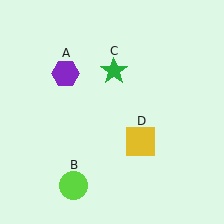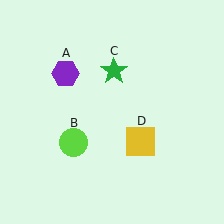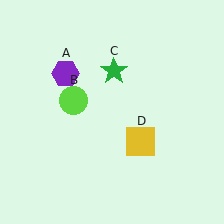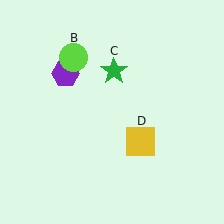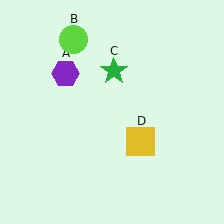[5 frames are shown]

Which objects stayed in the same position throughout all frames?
Purple hexagon (object A) and green star (object C) and yellow square (object D) remained stationary.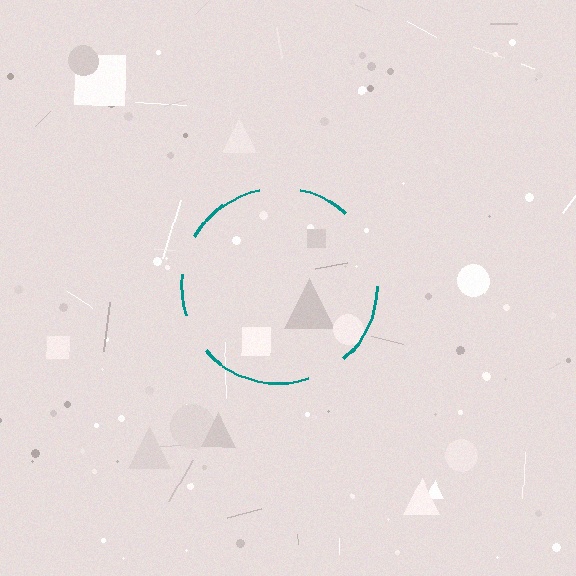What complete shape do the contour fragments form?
The contour fragments form a circle.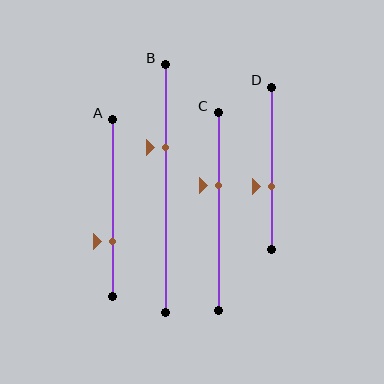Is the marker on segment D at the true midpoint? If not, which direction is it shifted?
No, the marker on segment D is shifted downward by about 11% of the segment length.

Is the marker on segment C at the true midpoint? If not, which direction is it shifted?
No, the marker on segment C is shifted upward by about 13% of the segment length.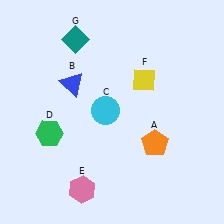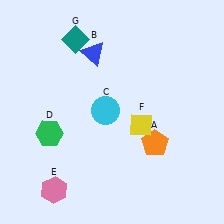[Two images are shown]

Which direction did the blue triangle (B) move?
The blue triangle (B) moved up.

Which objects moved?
The objects that moved are: the blue triangle (B), the pink hexagon (E), the yellow diamond (F).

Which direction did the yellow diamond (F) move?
The yellow diamond (F) moved down.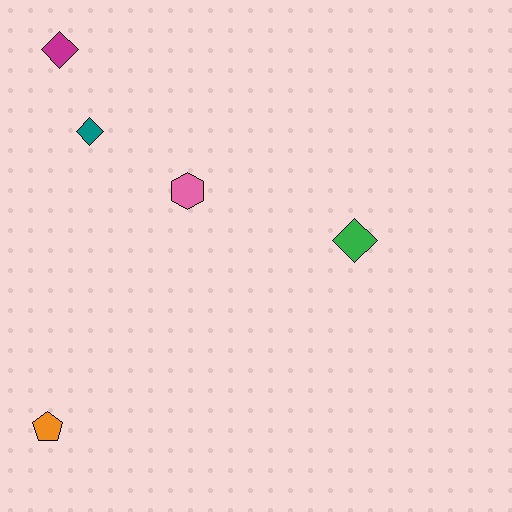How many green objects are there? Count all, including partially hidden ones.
There is 1 green object.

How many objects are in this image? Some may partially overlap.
There are 5 objects.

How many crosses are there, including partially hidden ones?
There are no crosses.